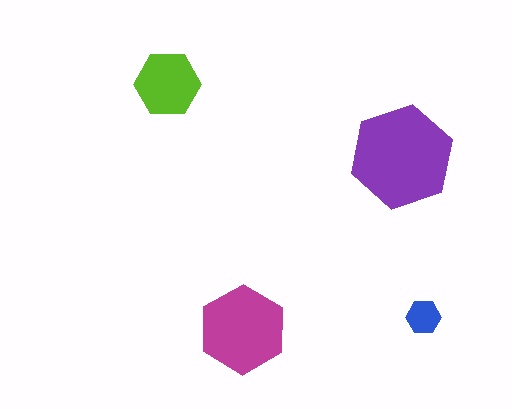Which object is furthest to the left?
The lime hexagon is leftmost.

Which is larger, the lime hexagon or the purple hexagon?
The purple one.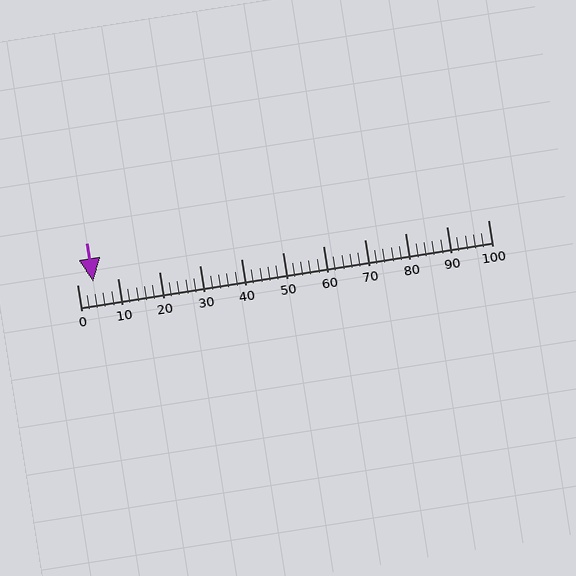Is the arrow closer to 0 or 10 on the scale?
The arrow is closer to 0.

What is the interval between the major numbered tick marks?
The major tick marks are spaced 10 units apart.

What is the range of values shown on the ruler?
The ruler shows values from 0 to 100.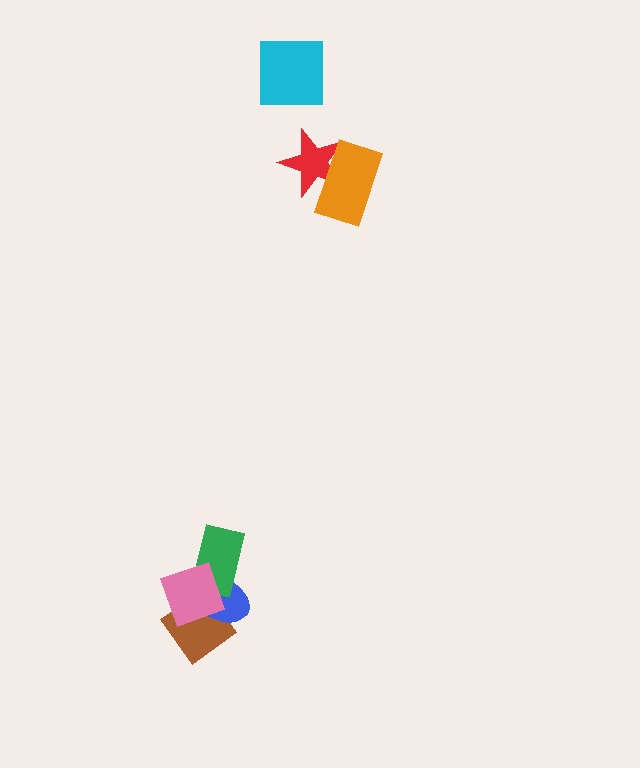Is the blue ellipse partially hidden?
Yes, it is partially covered by another shape.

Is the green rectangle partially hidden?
Yes, it is partially covered by another shape.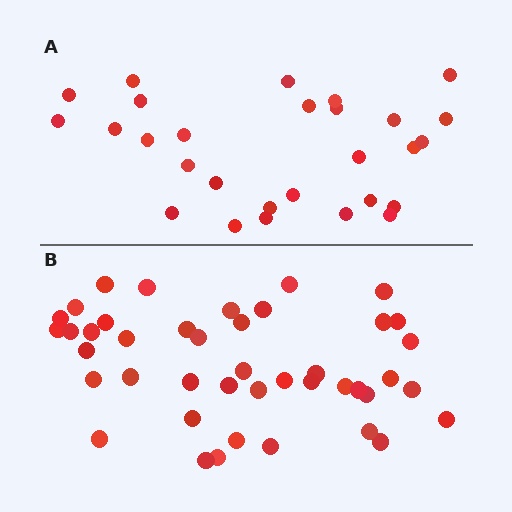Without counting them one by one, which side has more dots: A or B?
Region B (the bottom region) has more dots.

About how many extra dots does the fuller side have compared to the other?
Region B has approximately 15 more dots than region A.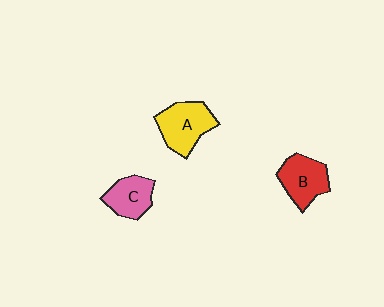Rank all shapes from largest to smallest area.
From largest to smallest: A (yellow), B (red), C (pink).